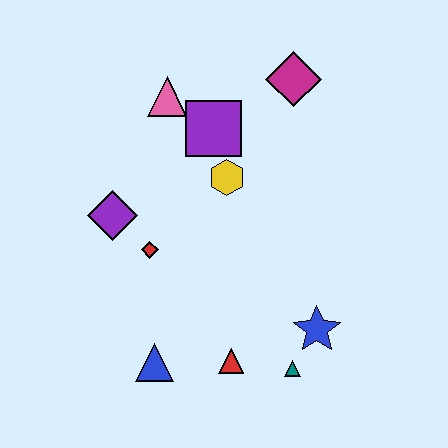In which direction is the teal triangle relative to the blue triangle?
The teal triangle is to the right of the blue triangle.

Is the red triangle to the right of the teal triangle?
No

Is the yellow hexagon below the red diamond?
No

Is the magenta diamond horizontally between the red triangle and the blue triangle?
No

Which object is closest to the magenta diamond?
The purple square is closest to the magenta diamond.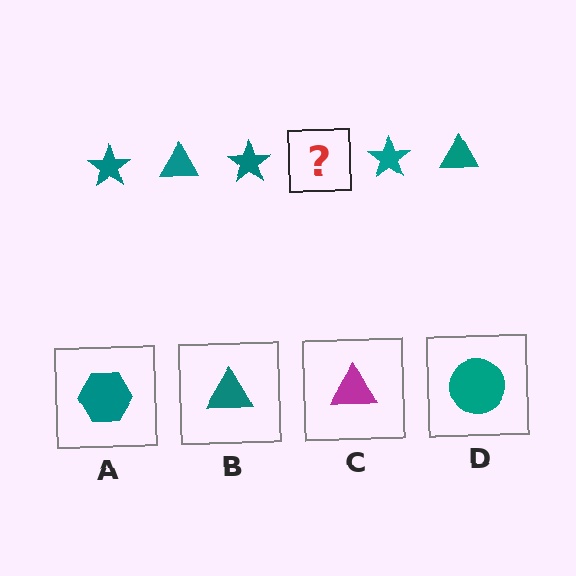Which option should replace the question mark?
Option B.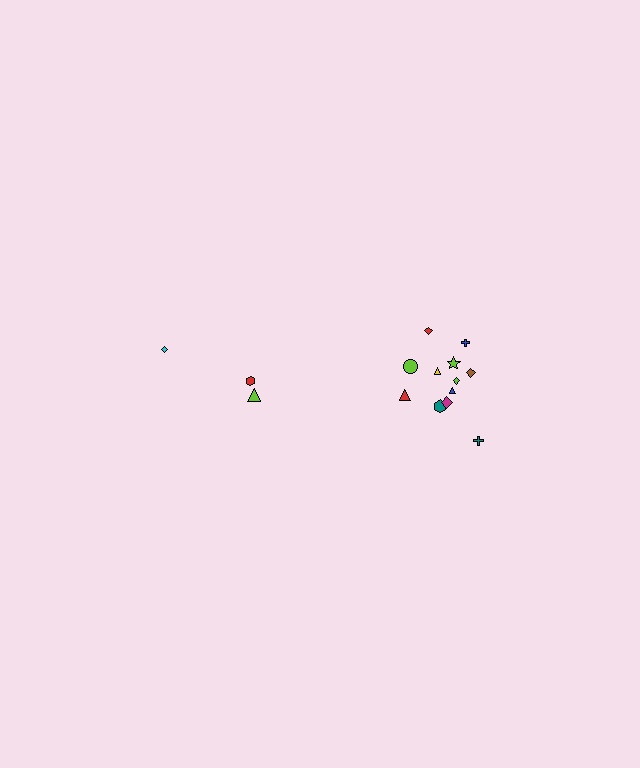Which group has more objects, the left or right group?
The right group.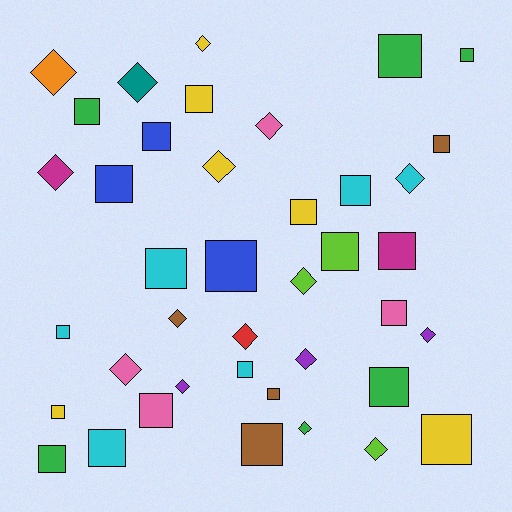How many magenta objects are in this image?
There are 2 magenta objects.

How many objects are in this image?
There are 40 objects.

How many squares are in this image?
There are 24 squares.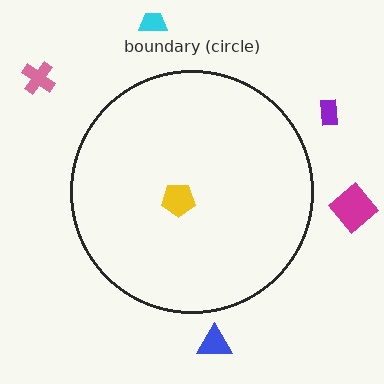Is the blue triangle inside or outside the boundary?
Outside.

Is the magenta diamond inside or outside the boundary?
Outside.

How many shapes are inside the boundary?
1 inside, 5 outside.